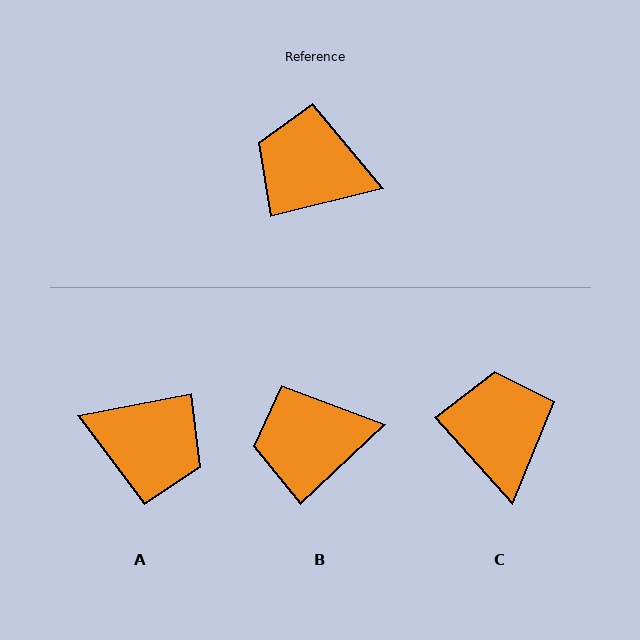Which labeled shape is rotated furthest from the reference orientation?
A, about 177 degrees away.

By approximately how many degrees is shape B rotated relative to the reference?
Approximately 30 degrees counter-clockwise.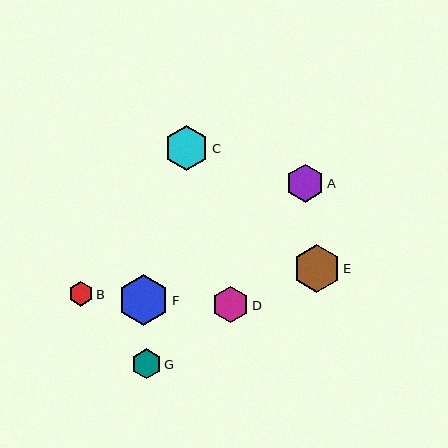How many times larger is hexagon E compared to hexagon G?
Hexagon E is approximately 1.6 times the size of hexagon G.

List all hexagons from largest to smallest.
From largest to smallest: F, E, C, A, D, G, B.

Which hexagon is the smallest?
Hexagon B is the smallest with a size of approximately 25 pixels.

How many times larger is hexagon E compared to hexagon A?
Hexagon E is approximately 1.2 times the size of hexagon A.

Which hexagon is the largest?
Hexagon F is the largest with a size of approximately 51 pixels.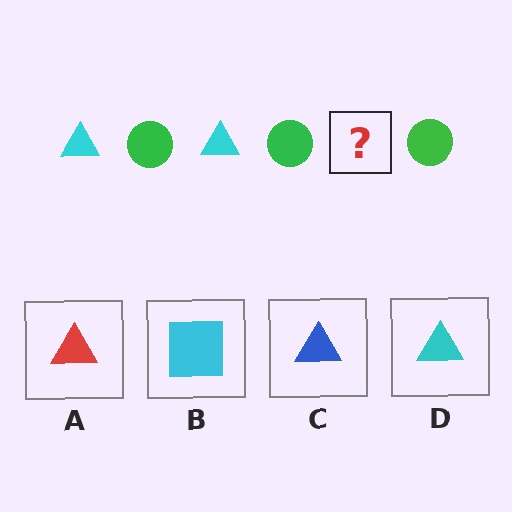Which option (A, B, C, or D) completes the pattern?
D.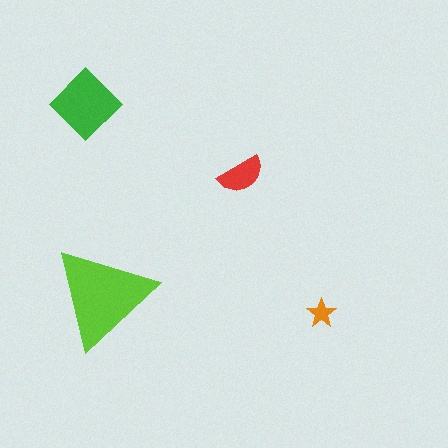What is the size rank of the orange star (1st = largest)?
4th.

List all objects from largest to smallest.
The lime triangle, the green diamond, the red semicircle, the orange star.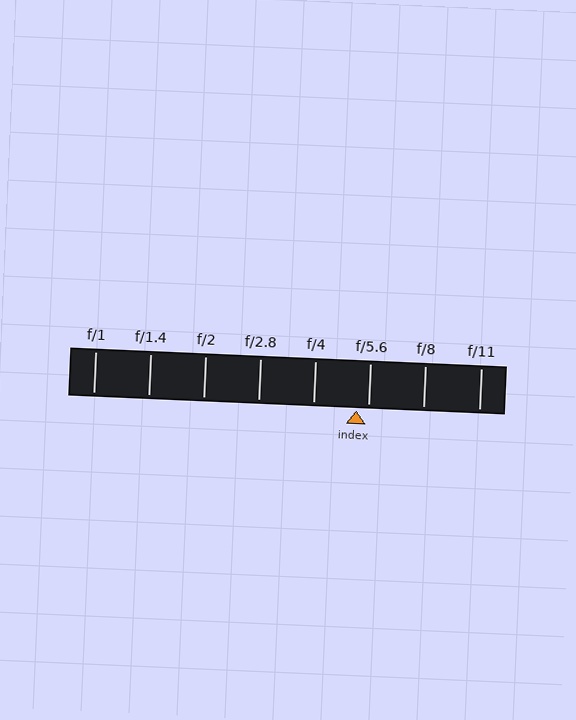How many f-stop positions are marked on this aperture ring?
There are 8 f-stop positions marked.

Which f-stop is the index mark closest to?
The index mark is closest to f/5.6.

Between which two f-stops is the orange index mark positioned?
The index mark is between f/4 and f/5.6.